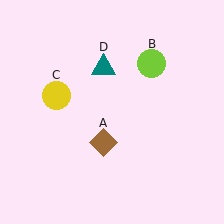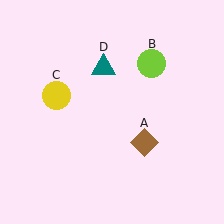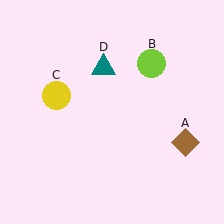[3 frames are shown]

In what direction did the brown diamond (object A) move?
The brown diamond (object A) moved right.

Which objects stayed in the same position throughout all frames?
Lime circle (object B) and yellow circle (object C) and teal triangle (object D) remained stationary.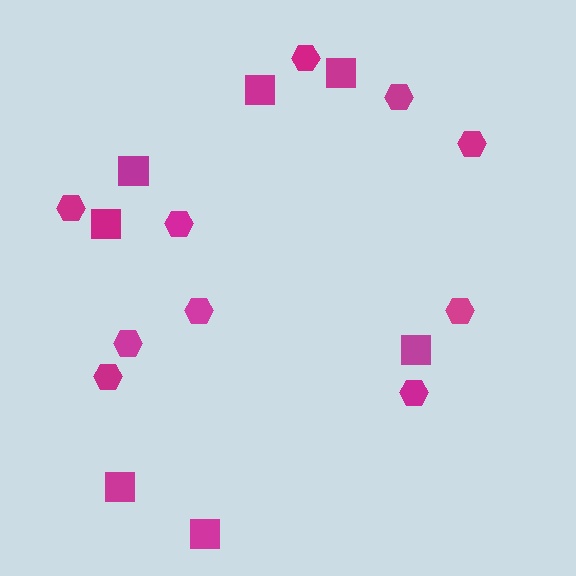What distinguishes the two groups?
There are 2 groups: one group of squares (7) and one group of hexagons (10).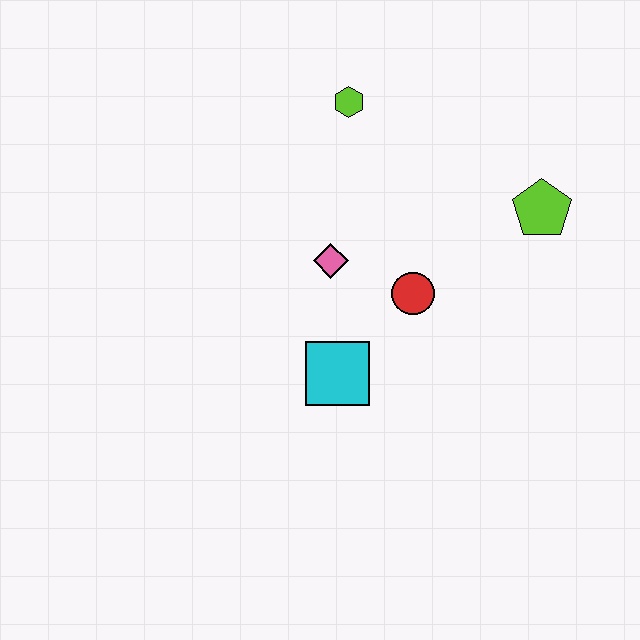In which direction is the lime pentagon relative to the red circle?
The lime pentagon is to the right of the red circle.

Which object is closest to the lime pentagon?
The red circle is closest to the lime pentagon.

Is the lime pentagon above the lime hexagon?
No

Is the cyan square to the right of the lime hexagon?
No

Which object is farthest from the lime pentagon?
The cyan square is farthest from the lime pentagon.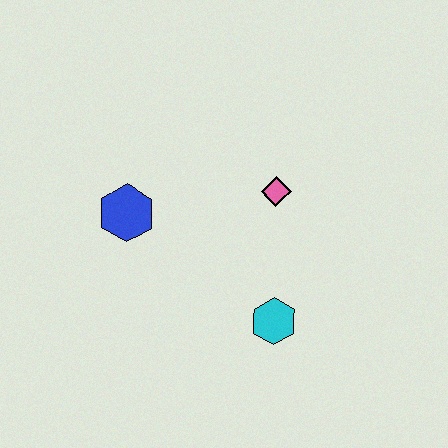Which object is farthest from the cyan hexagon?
The blue hexagon is farthest from the cyan hexagon.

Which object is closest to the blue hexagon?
The pink diamond is closest to the blue hexagon.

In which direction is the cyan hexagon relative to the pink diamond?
The cyan hexagon is below the pink diamond.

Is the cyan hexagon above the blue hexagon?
No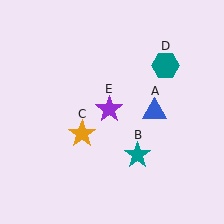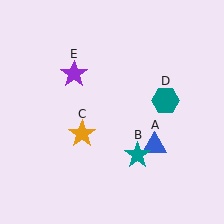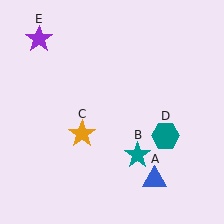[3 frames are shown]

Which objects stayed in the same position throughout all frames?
Teal star (object B) and orange star (object C) remained stationary.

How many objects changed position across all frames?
3 objects changed position: blue triangle (object A), teal hexagon (object D), purple star (object E).